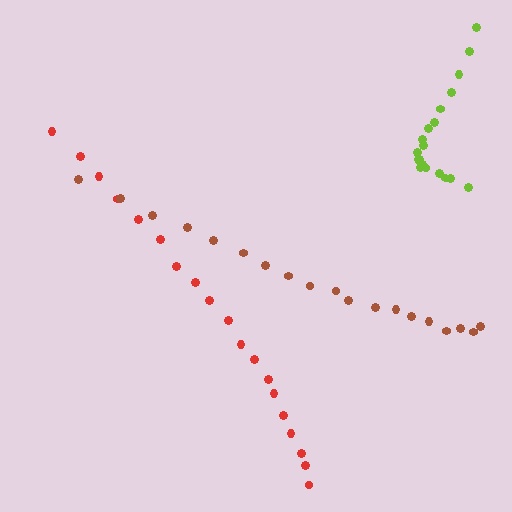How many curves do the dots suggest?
There are 3 distinct paths.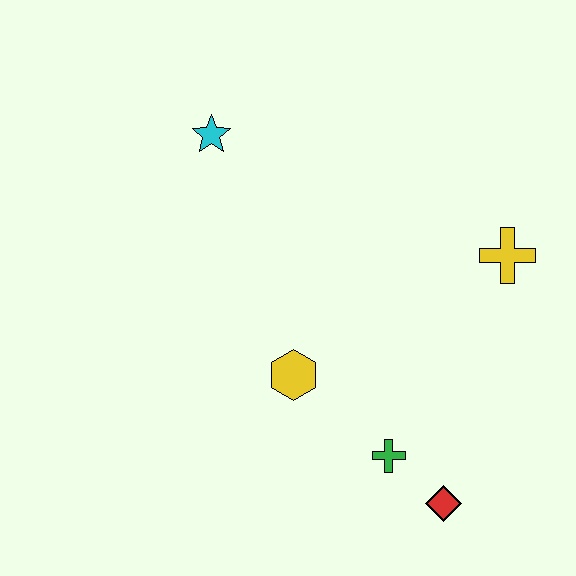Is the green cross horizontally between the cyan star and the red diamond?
Yes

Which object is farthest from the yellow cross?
The cyan star is farthest from the yellow cross.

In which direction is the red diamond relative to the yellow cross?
The red diamond is below the yellow cross.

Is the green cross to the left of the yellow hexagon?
No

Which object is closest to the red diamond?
The green cross is closest to the red diamond.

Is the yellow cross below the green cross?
No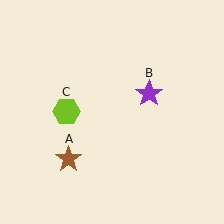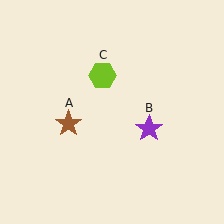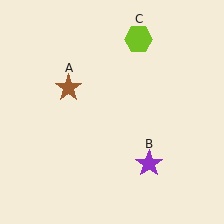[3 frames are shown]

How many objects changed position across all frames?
3 objects changed position: brown star (object A), purple star (object B), lime hexagon (object C).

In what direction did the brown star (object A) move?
The brown star (object A) moved up.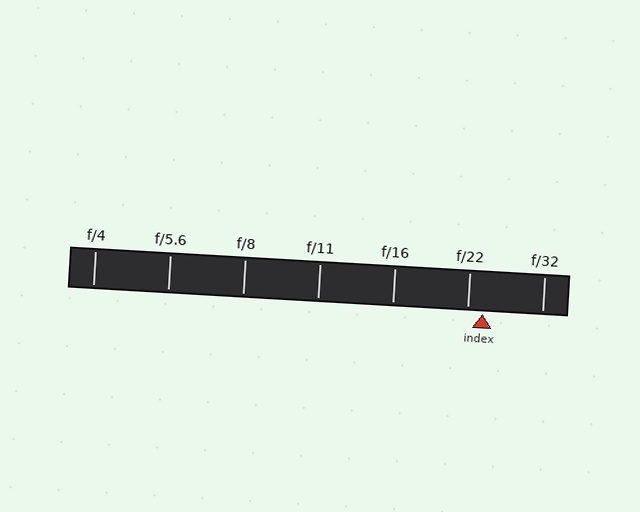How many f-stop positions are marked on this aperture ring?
There are 7 f-stop positions marked.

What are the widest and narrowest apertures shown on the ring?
The widest aperture shown is f/4 and the narrowest is f/32.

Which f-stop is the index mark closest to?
The index mark is closest to f/22.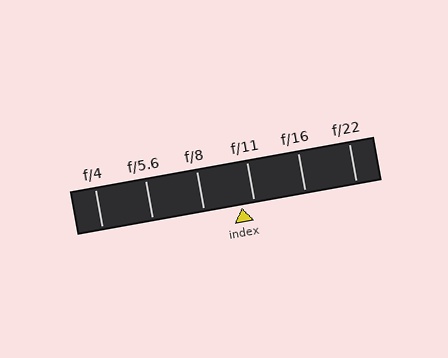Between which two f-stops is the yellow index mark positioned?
The index mark is between f/8 and f/11.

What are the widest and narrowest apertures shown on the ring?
The widest aperture shown is f/4 and the narrowest is f/22.